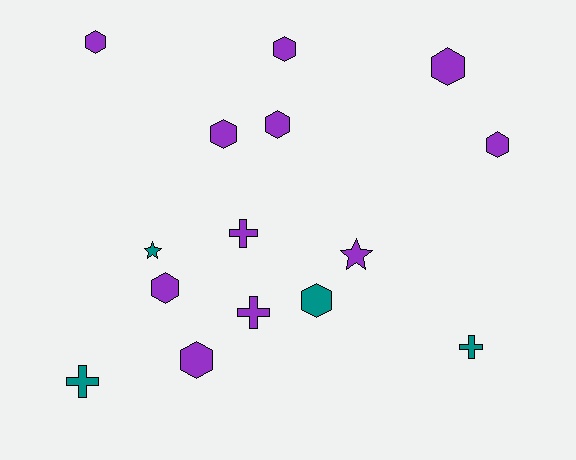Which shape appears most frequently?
Hexagon, with 9 objects.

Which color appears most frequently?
Purple, with 11 objects.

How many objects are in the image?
There are 15 objects.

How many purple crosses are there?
There are 2 purple crosses.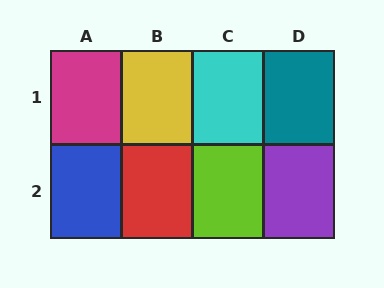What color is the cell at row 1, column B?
Yellow.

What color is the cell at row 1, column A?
Magenta.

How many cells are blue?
1 cell is blue.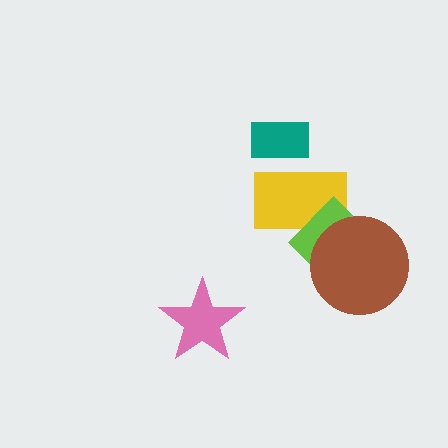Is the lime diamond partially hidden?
Yes, it is partially covered by another shape.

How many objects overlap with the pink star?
0 objects overlap with the pink star.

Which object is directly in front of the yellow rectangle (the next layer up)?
The lime diamond is directly in front of the yellow rectangle.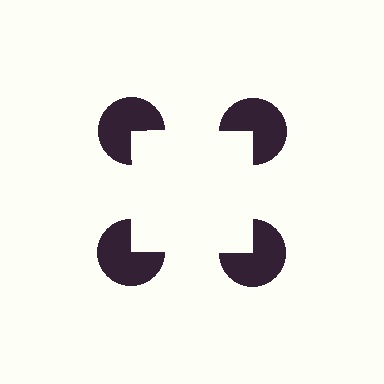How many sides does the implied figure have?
4 sides.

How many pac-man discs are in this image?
There are 4 — one at each vertex of the illusory square.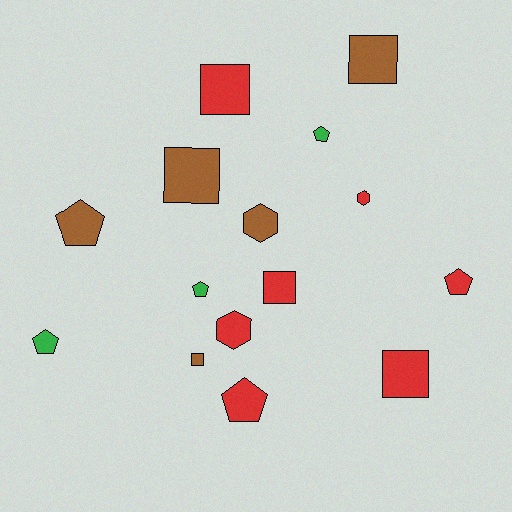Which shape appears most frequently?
Pentagon, with 6 objects.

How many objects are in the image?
There are 15 objects.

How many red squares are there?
There are 3 red squares.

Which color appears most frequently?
Red, with 7 objects.